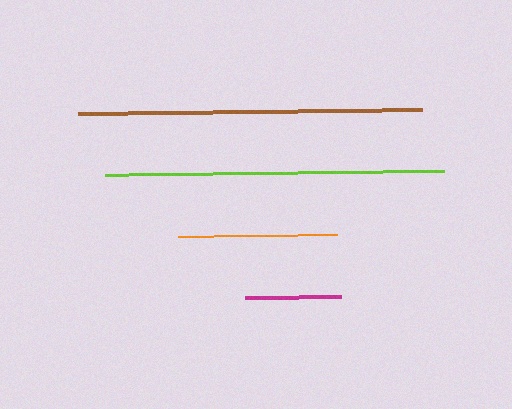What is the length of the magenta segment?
The magenta segment is approximately 96 pixels long.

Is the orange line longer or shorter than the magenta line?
The orange line is longer than the magenta line.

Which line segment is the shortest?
The magenta line is the shortest at approximately 96 pixels.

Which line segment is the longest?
The brown line is the longest at approximately 345 pixels.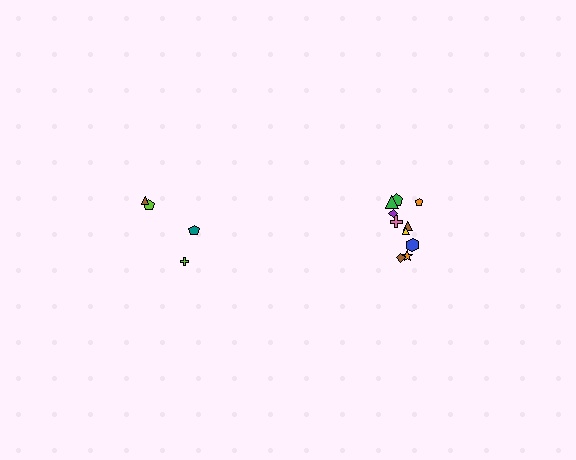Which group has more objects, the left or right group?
The right group.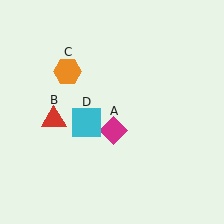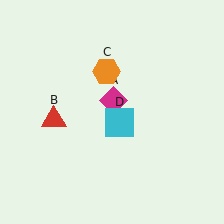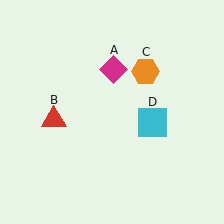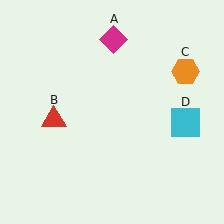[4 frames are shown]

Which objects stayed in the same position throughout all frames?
Red triangle (object B) remained stationary.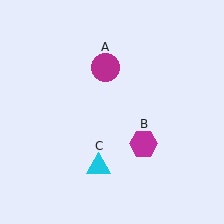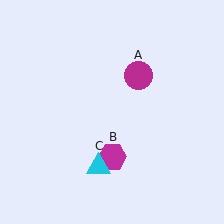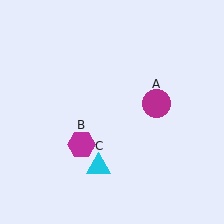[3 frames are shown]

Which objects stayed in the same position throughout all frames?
Cyan triangle (object C) remained stationary.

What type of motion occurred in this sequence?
The magenta circle (object A), magenta hexagon (object B) rotated clockwise around the center of the scene.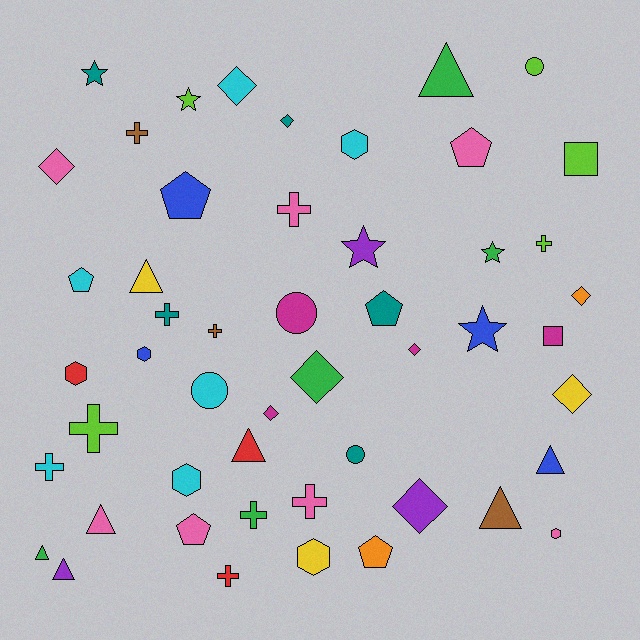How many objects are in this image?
There are 50 objects.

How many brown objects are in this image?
There are 3 brown objects.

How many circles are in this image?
There are 4 circles.